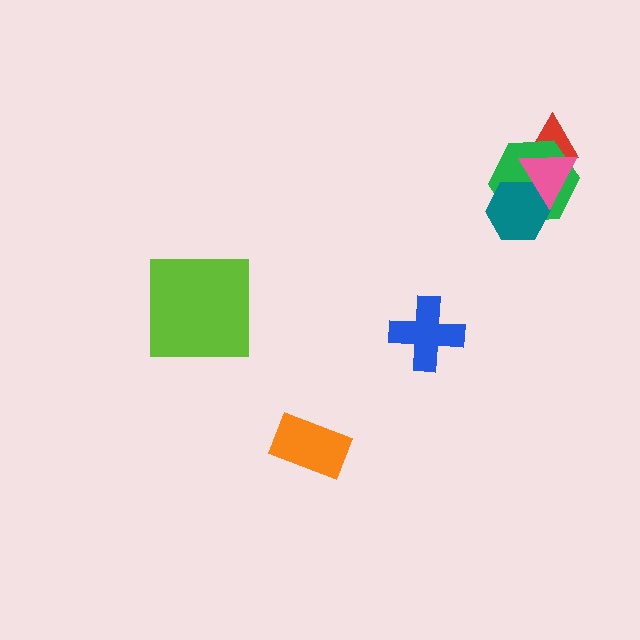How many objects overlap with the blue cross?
0 objects overlap with the blue cross.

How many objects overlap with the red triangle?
2 objects overlap with the red triangle.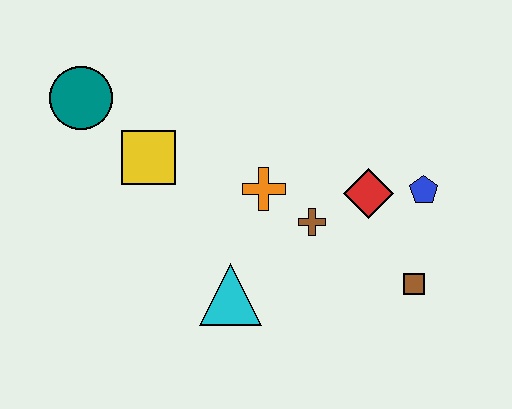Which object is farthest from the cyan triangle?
The teal circle is farthest from the cyan triangle.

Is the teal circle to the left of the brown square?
Yes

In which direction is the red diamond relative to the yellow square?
The red diamond is to the right of the yellow square.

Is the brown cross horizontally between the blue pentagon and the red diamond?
No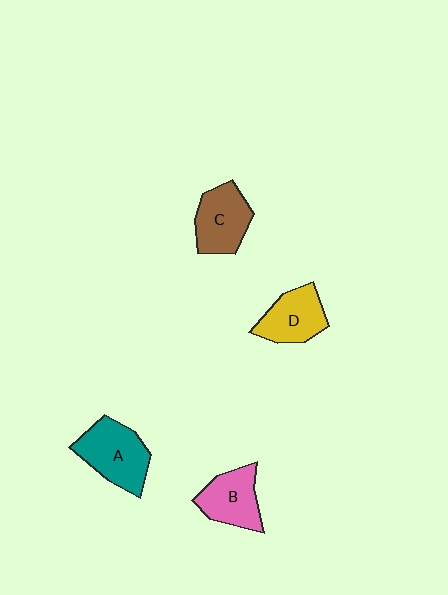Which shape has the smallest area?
Shape D (yellow).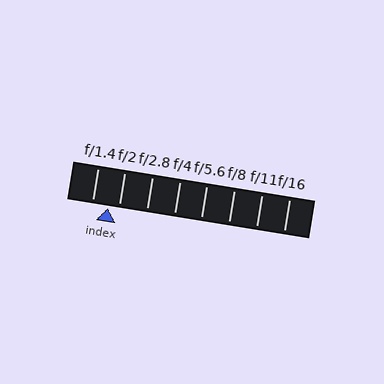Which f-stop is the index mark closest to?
The index mark is closest to f/2.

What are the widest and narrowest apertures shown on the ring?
The widest aperture shown is f/1.4 and the narrowest is f/16.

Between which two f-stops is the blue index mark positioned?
The index mark is between f/1.4 and f/2.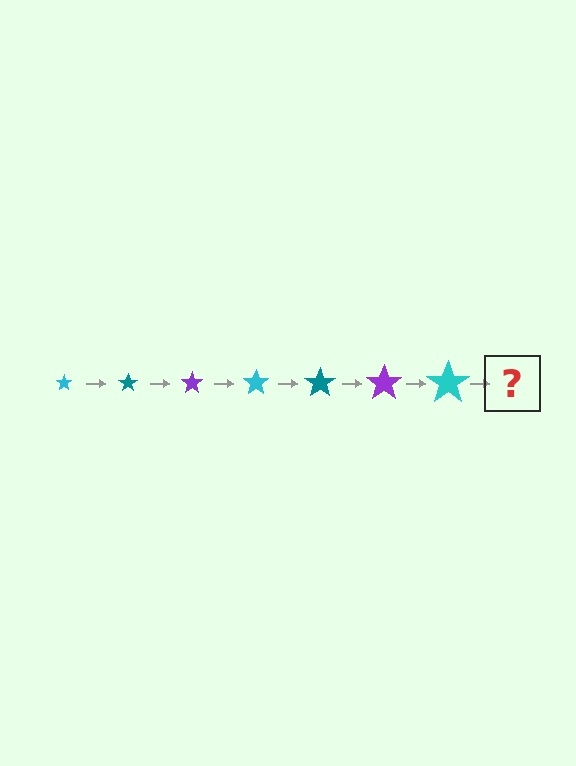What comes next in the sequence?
The next element should be a teal star, larger than the previous one.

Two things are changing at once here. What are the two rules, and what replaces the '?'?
The two rules are that the star grows larger each step and the color cycles through cyan, teal, and purple. The '?' should be a teal star, larger than the previous one.